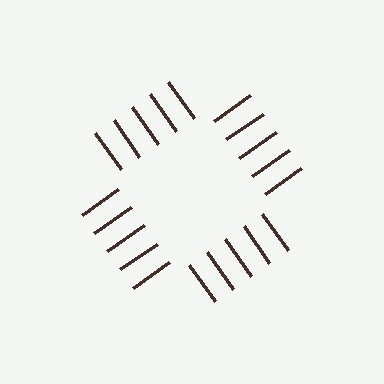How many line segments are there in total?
20 — 5 along each of the 4 edges.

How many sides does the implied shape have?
4 sides — the line-ends trace a square.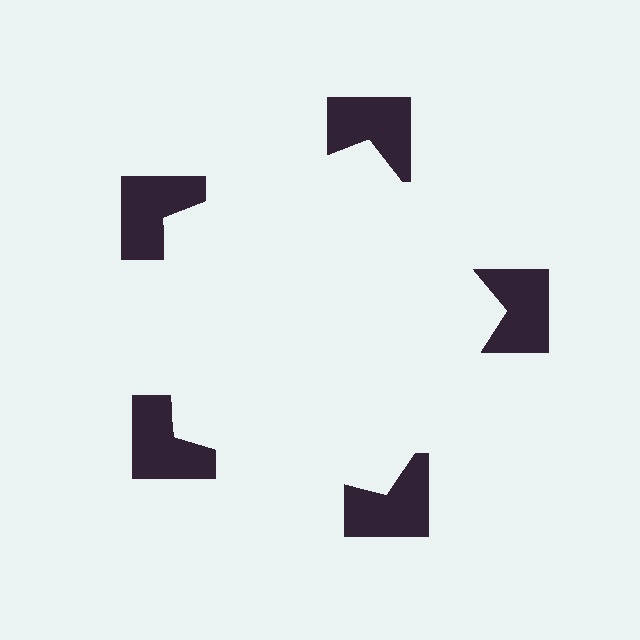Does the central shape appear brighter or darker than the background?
It typically appears slightly brighter than the background, even though no actual brightness change is drawn.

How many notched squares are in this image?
There are 5 — one at each vertex of the illusory pentagon.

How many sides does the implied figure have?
5 sides.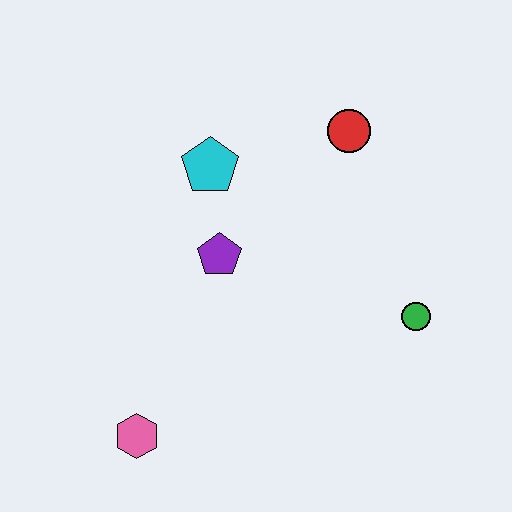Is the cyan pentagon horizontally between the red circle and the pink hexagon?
Yes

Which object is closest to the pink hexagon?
The purple pentagon is closest to the pink hexagon.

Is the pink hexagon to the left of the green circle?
Yes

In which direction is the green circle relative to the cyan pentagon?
The green circle is to the right of the cyan pentagon.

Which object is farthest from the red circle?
The pink hexagon is farthest from the red circle.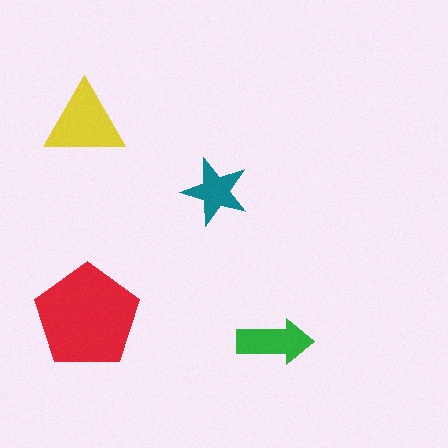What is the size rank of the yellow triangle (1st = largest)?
2nd.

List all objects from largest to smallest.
The red pentagon, the yellow triangle, the green arrow, the teal star.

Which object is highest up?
The yellow triangle is topmost.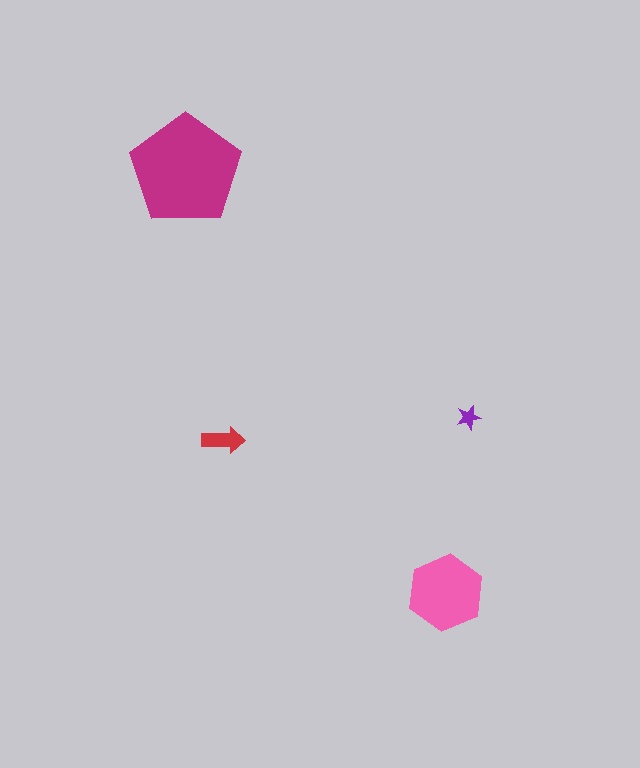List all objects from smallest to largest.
The purple star, the red arrow, the pink hexagon, the magenta pentagon.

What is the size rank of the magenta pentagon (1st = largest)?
1st.